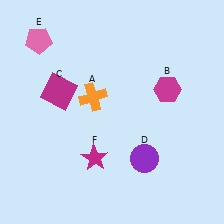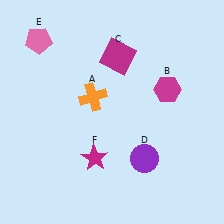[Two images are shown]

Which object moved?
The magenta square (C) moved right.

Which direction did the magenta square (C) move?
The magenta square (C) moved right.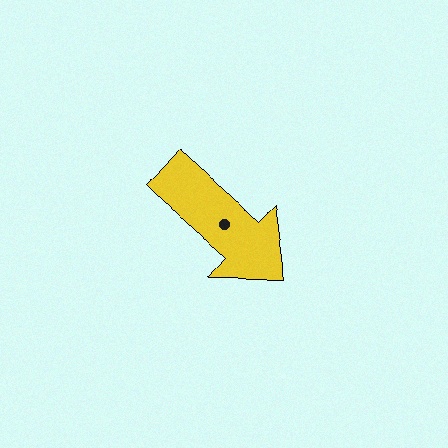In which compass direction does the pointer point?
Southeast.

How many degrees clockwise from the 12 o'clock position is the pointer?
Approximately 131 degrees.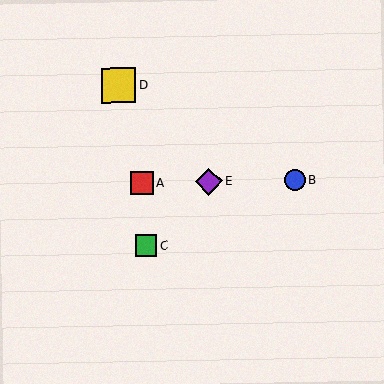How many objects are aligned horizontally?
3 objects (A, B, E) are aligned horizontally.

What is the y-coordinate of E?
Object E is at y≈182.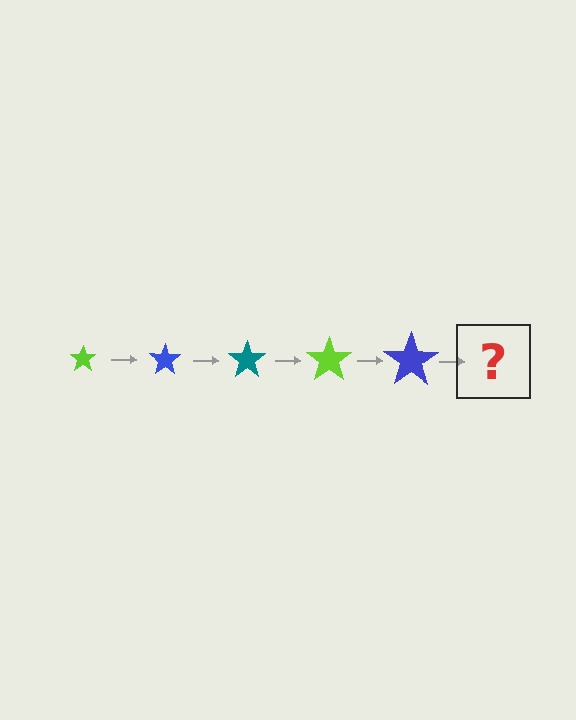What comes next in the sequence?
The next element should be a teal star, larger than the previous one.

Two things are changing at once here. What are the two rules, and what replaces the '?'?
The two rules are that the star grows larger each step and the color cycles through lime, blue, and teal. The '?' should be a teal star, larger than the previous one.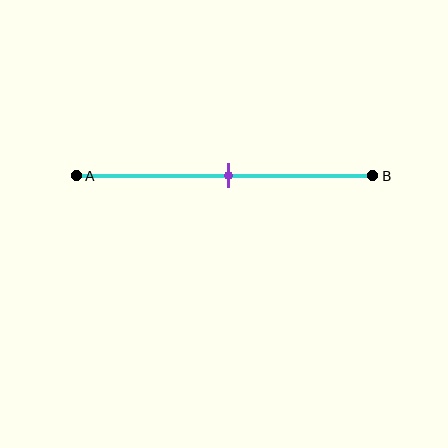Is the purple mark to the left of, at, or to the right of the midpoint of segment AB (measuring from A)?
The purple mark is approximately at the midpoint of segment AB.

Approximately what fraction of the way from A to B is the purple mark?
The purple mark is approximately 50% of the way from A to B.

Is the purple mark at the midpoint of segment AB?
Yes, the mark is approximately at the midpoint.